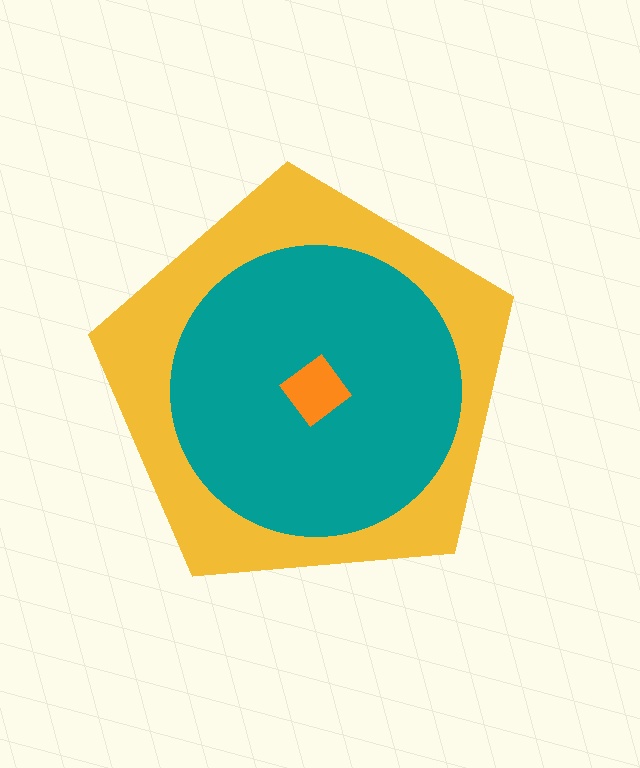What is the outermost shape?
The yellow pentagon.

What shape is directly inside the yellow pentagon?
The teal circle.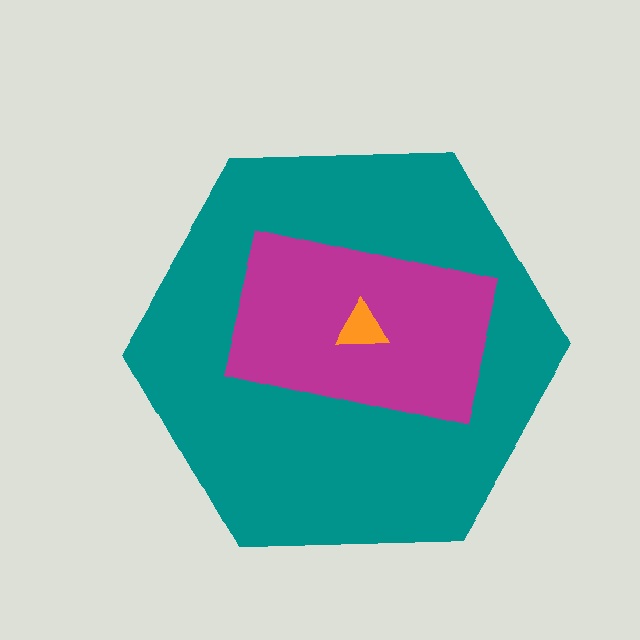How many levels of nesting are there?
3.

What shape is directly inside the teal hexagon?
The magenta rectangle.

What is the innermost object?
The orange triangle.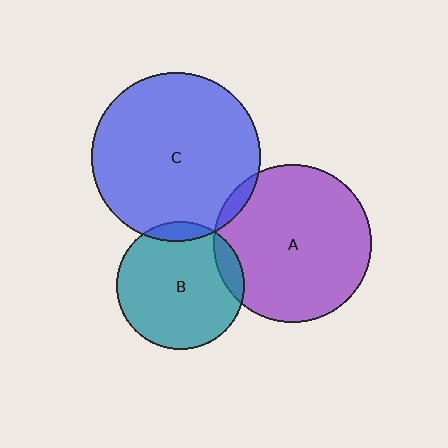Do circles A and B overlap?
Yes.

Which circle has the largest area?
Circle C (blue).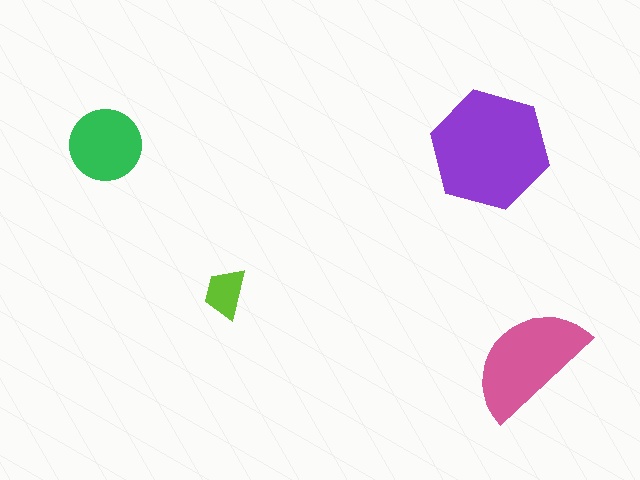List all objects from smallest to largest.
The lime trapezoid, the green circle, the pink semicircle, the purple hexagon.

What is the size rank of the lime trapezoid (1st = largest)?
4th.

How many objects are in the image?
There are 4 objects in the image.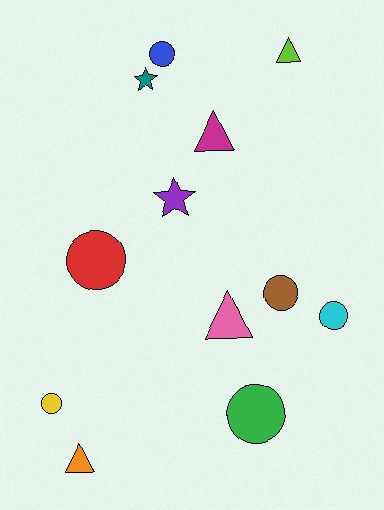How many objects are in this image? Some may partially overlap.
There are 12 objects.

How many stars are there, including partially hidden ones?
There are 2 stars.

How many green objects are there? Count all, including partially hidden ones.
There is 1 green object.